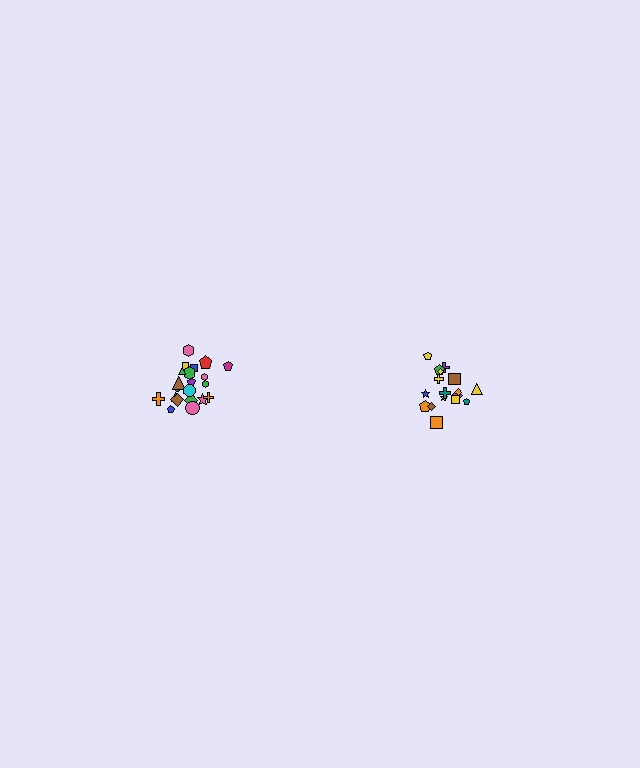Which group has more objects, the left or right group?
The left group.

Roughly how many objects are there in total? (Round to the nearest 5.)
Roughly 40 objects in total.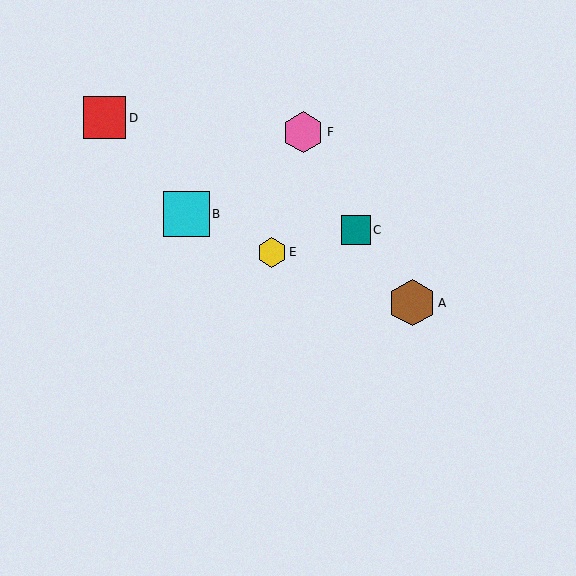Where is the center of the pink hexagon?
The center of the pink hexagon is at (303, 132).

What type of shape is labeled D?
Shape D is a red square.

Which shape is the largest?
The brown hexagon (labeled A) is the largest.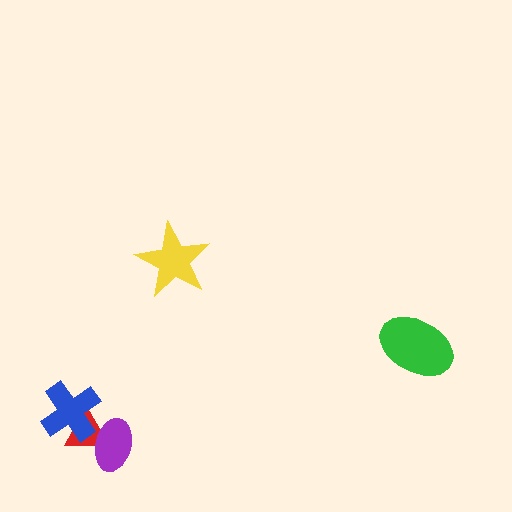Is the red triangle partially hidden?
Yes, it is partially covered by another shape.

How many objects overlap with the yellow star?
0 objects overlap with the yellow star.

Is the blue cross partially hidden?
No, no other shape covers it.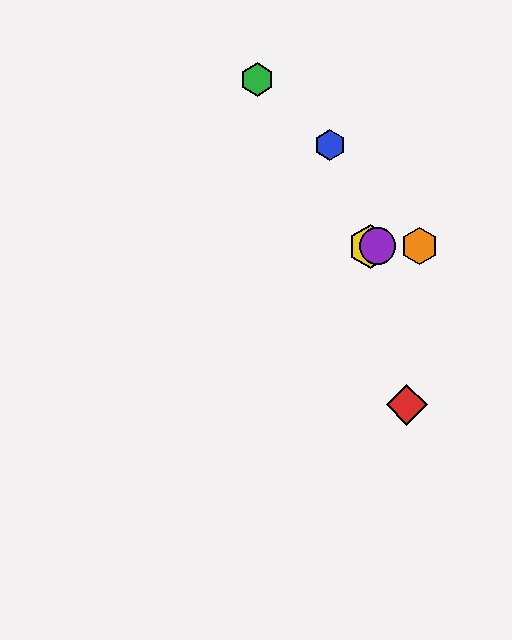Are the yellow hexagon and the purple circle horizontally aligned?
Yes, both are at y≈246.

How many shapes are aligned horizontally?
3 shapes (the yellow hexagon, the purple circle, the orange hexagon) are aligned horizontally.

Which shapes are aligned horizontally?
The yellow hexagon, the purple circle, the orange hexagon are aligned horizontally.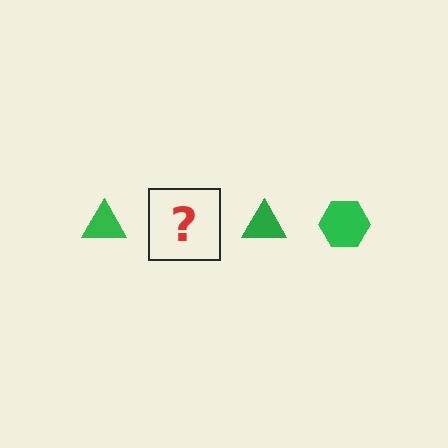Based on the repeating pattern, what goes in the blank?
The blank should be a green hexagon.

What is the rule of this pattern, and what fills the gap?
The rule is that the pattern cycles through triangle, hexagon shapes in green. The gap should be filled with a green hexagon.